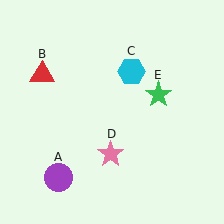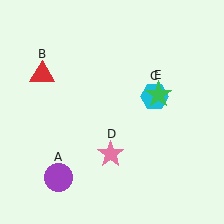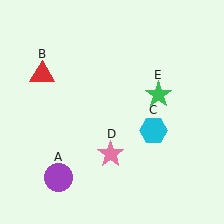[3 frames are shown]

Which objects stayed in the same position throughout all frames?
Purple circle (object A) and red triangle (object B) and pink star (object D) and green star (object E) remained stationary.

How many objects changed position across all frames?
1 object changed position: cyan hexagon (object C).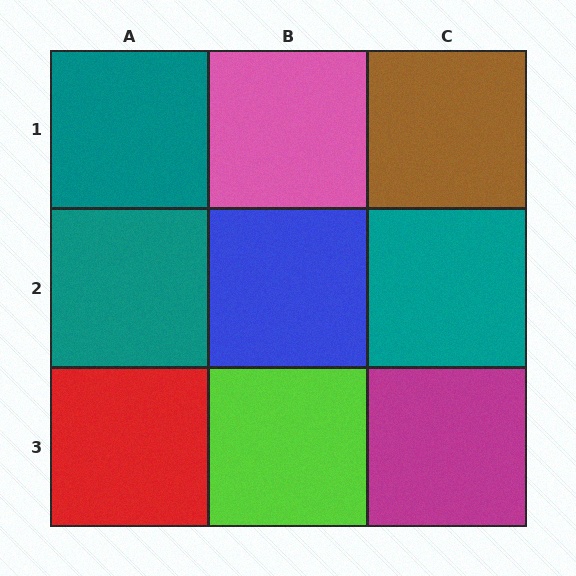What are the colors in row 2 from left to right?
Teal, blue, teal.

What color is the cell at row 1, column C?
Brown.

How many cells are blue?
1 cell is blue.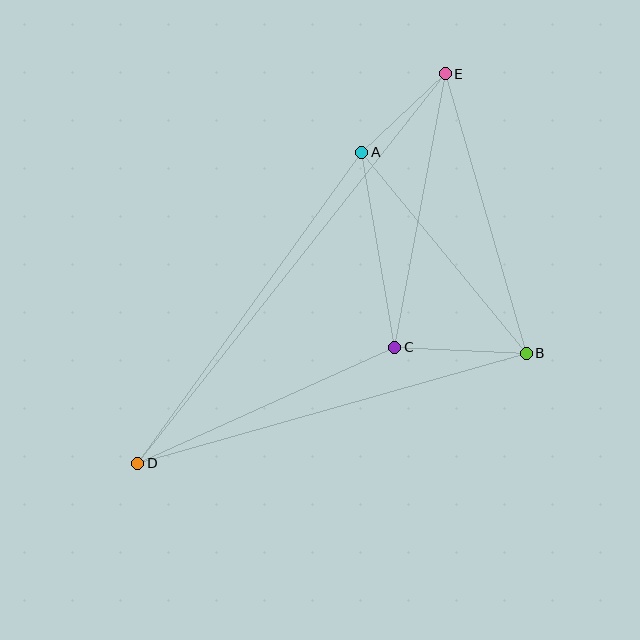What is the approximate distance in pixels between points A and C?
The distance between A and C is approximately 198 pixels.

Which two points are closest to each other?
Points A and E are closest to each other.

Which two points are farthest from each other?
Points D and E are farthest from each other.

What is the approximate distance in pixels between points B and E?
The distance between B and E is approximately 291 pixels.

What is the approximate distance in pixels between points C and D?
The distance between C and D is approximately 282 pixels.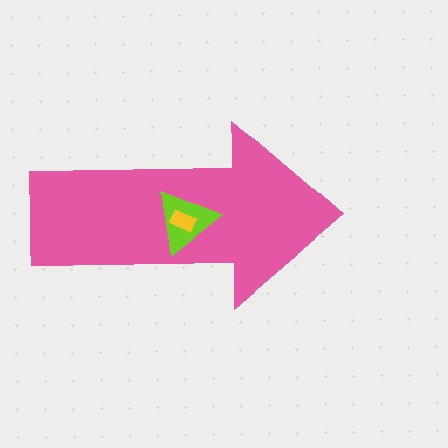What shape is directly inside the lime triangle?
The yellow rectangle.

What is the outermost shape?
The pink arrow.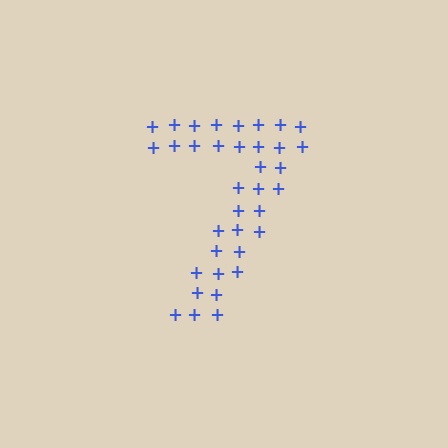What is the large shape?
The large shape is the digit 7.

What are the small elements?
The small elements are plus signs.